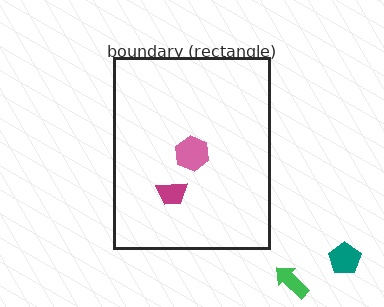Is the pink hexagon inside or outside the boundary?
Inside.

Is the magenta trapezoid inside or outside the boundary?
Inside.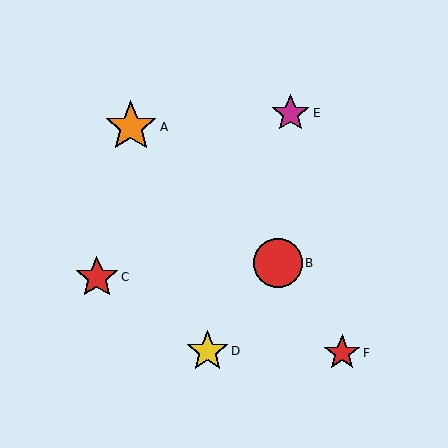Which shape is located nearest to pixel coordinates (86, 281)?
The red star (labeled C) at (97, 277) is nearest to that location.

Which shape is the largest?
The orange star (labeled A) is the largest.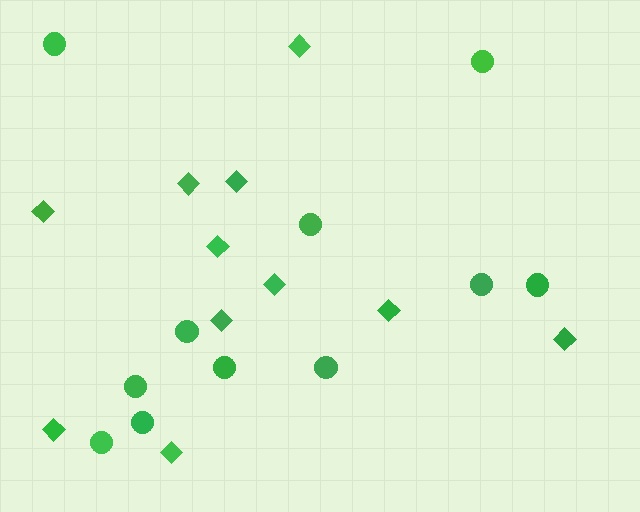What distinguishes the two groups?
There are 2 groups: one group of diamonds (11) and one group of circles (11).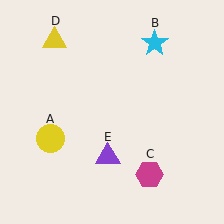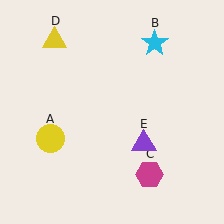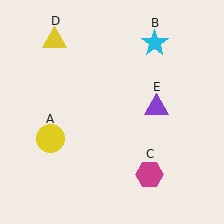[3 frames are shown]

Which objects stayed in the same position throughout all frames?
Yellow circle (object A) and cyan star (object B) and magenta hexagon (object C) and yellow triangle (object D) remained stationary.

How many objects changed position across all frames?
1 object changed position: purple triangle (object E).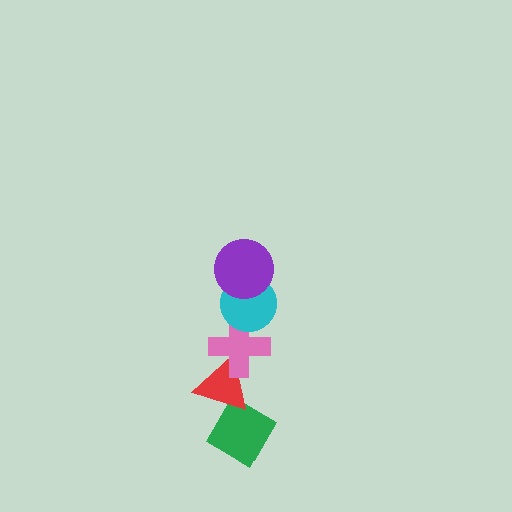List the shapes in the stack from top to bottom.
From top to bottom: the purple circle, the cyan circle, the pink cross, the red triangle, the green diamond.